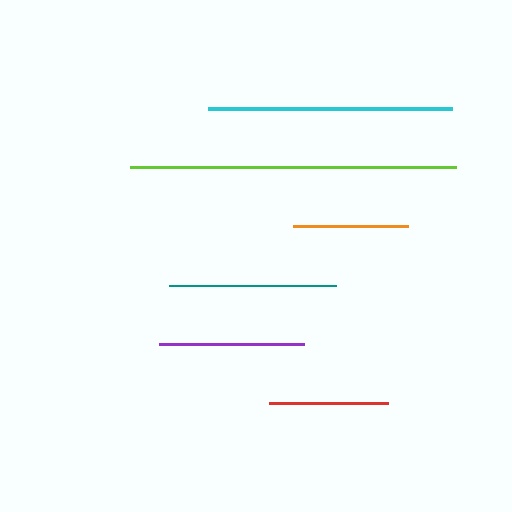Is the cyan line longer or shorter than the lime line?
The lime line is longer than the cyan line.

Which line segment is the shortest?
The orange line is the shortest at approximately 115 pixels.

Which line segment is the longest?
The lime line is the longest at approximately 326 pixels.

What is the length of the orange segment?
The orange segment is approximately 115 pixels long.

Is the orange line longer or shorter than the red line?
The red line is longer than the orange line.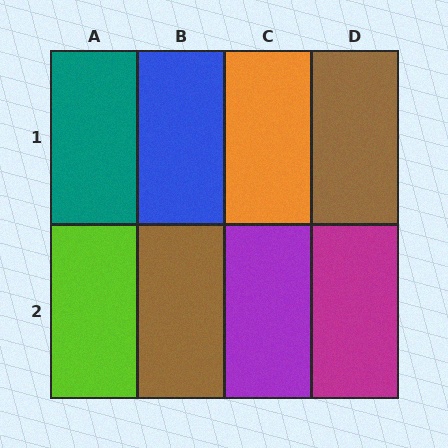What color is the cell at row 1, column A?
Teal.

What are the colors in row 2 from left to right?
Lime, brown, purple, magenta.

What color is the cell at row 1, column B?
Blue.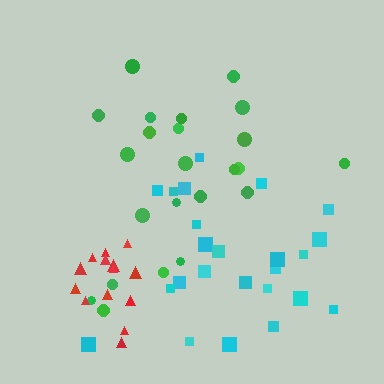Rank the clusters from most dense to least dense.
red, cyan, green.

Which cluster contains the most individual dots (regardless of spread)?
Cyan (24).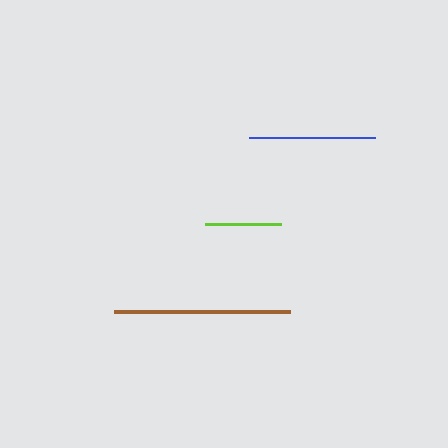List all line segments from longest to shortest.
From longest to shortest: brown, blue, lime.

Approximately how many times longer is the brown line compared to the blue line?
The brown line is approximately 1.4 times the length of the blue line.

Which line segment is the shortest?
The lime line is the shortest at approximately 76 pixels.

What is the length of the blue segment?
The blue segment is approximately 126 pixels long.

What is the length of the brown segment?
The brown segment is approximately 177 pixels long.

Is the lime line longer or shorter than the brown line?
The brown line is longer than the lime line.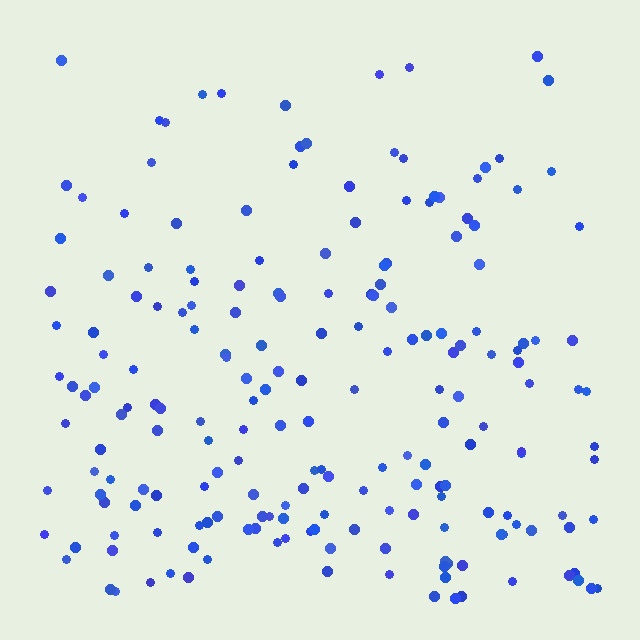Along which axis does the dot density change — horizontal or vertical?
Vertical.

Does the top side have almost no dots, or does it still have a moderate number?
Still a moderate number, just noticeably fewer than the bottom.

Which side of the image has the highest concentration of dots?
The bottom.